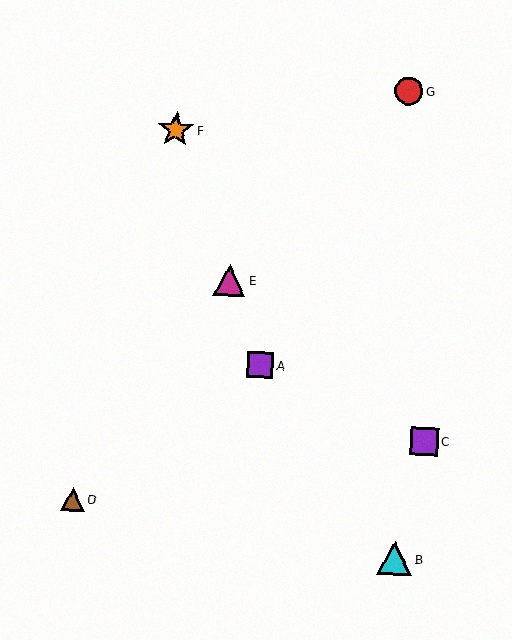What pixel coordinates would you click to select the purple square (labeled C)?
Click at (424, 441) to select the purple square C.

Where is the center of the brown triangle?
The center of the brown triangle is at (73, 499).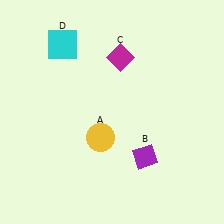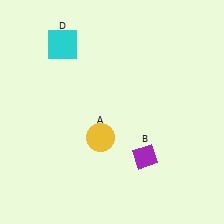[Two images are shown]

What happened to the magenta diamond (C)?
The magenta diamond (C) was removed in Image 2. It was in the top-right area of Image 1.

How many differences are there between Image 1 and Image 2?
There is 1 difference between the two images.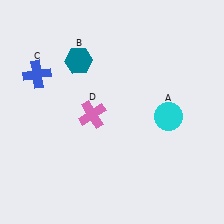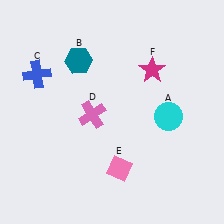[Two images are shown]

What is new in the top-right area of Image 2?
A magenta star (F) was added in the top-right area of Image 2.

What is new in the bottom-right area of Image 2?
A pink diamond (E) was added in the bottom-right area of Image 2.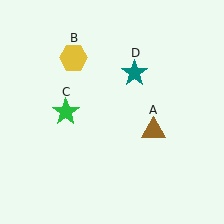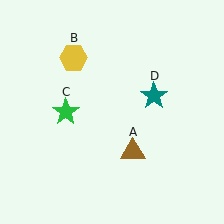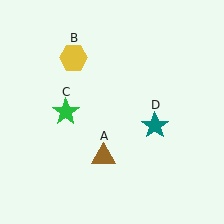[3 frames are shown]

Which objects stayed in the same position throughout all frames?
Yellow hexagon (object B) and green star (object C) remained stationary.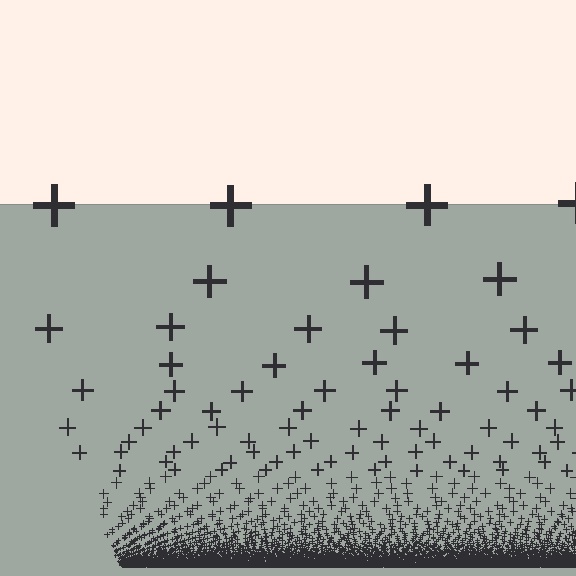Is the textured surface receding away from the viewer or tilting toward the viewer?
The surface appears to tilt toward the viewer. Texture elements get larger and sparser toward the top.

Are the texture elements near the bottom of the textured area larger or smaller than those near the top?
Smaller. The gradient is inverted — elements near the bottom are smaller and denser.